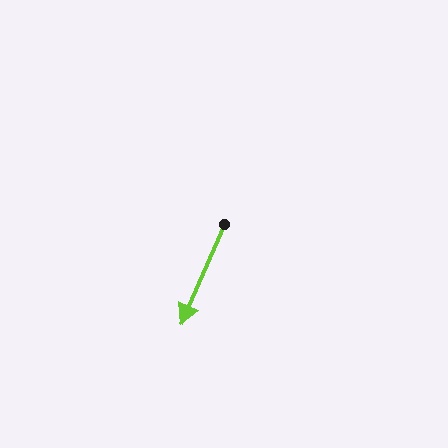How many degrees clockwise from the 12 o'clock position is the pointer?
Approximately 203 degrees.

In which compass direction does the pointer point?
Southwest.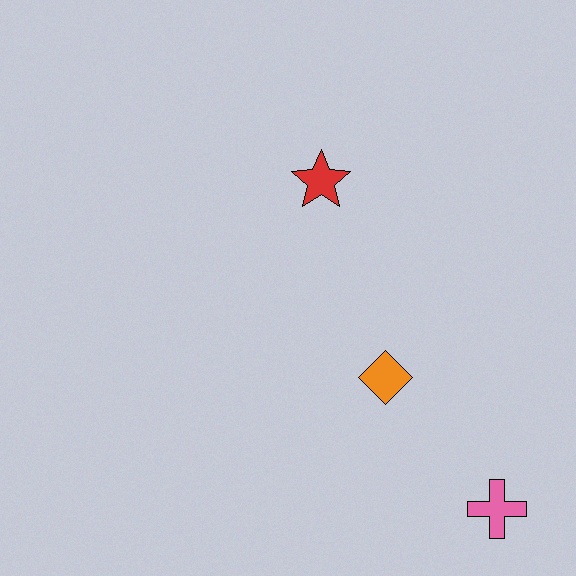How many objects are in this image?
There are 3 objects.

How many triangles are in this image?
There are no triangles.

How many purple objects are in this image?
There are no purple objects.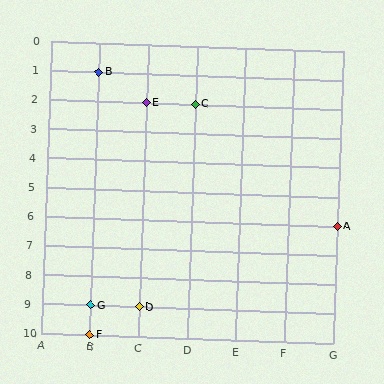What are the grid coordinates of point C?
Point C is at grid coordinates (D, 2).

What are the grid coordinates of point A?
Point A is at grid coordinates (G, 6).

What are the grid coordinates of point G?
Point G is at grid coordinates (B, 9).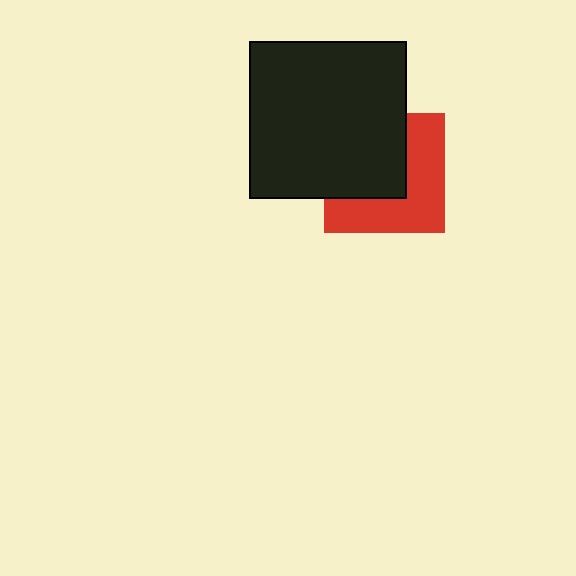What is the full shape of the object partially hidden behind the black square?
The partially hidden object is a red square.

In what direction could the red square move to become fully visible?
The red square could move toward the lower-right. That would shift it out from behind the black square entirely.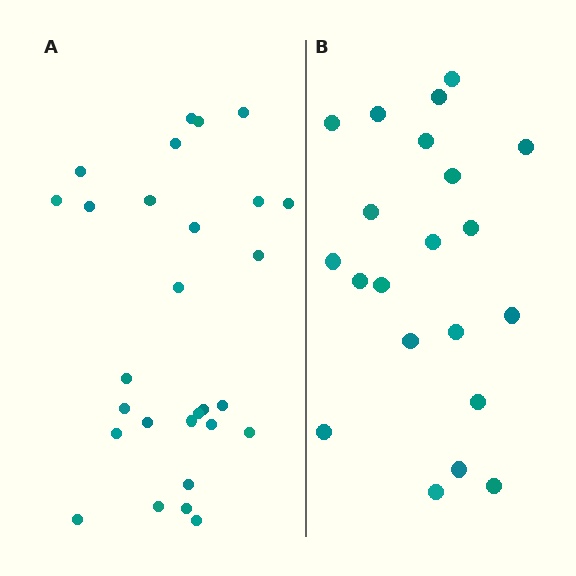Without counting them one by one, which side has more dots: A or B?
Region A (the left region) has more dots.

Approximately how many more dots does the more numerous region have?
Region A has roughly 8 or so more dots than region B.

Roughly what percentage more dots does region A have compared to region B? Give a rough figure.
About 35% more.